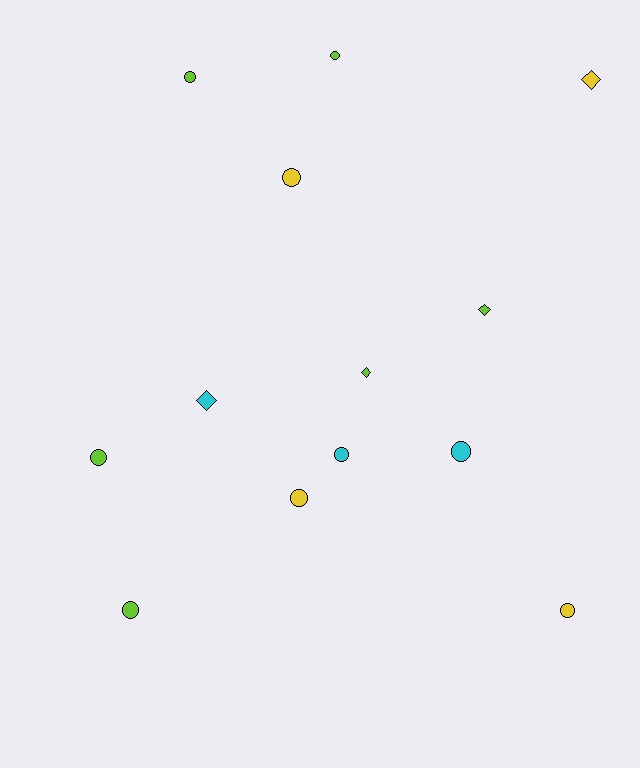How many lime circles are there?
There are 4 lime circles.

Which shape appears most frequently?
Circle, with 9 objects.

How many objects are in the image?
There are 13 objects.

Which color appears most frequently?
Lime, with 6 objects.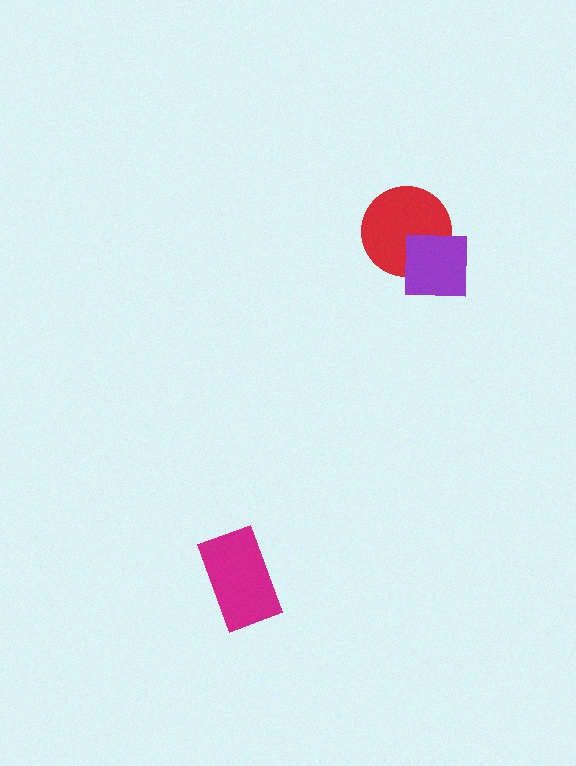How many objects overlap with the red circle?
1 object overlaps with the red circle.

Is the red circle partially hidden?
Yes, it is partially covered by another shape.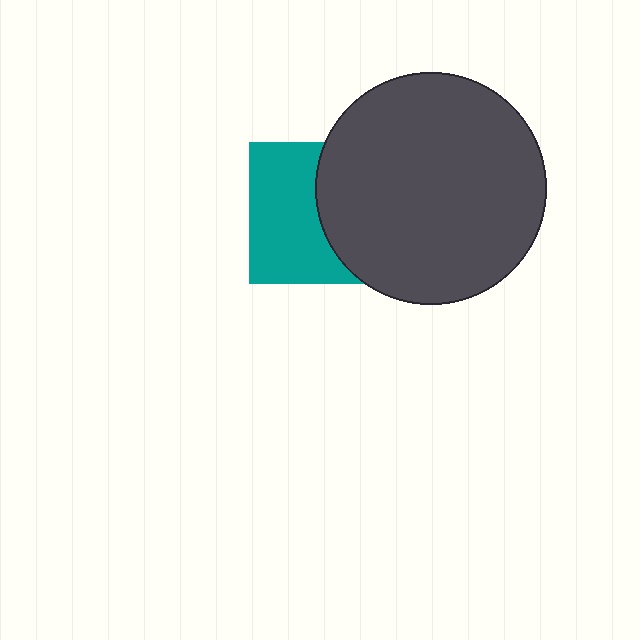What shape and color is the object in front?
The object in front is a dark gray circle.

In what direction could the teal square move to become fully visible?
The teal square could move left. That would shift it out from behind the dark gray circle entirely.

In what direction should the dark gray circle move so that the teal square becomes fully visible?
The dark gray circle should move right. That is the shortest direction to clear the overlap and leave the teal square fully visible.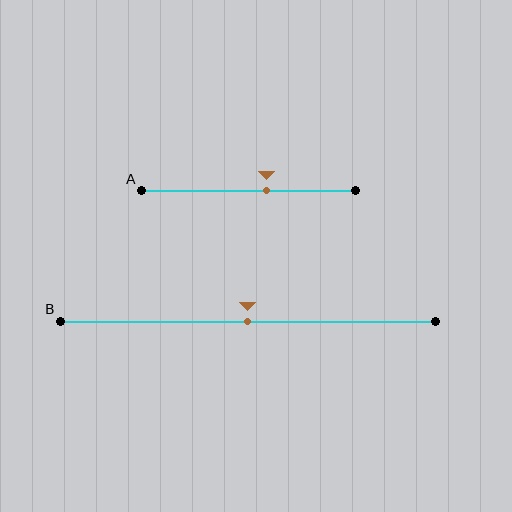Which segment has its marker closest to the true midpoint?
Segment B has its marker closest to the true midpoint.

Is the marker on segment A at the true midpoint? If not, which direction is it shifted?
No, the marker on segment A is shifted to the right by about 8% of the segment length.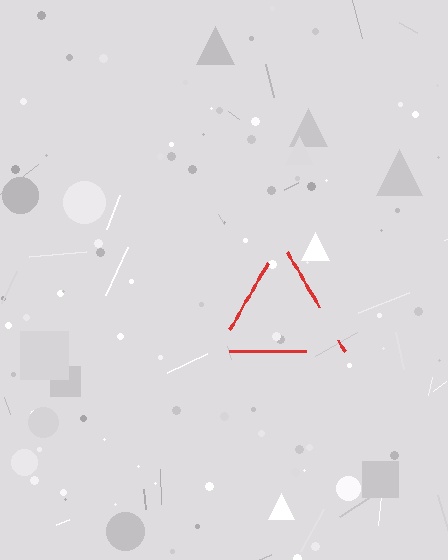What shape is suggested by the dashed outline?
The dashed outline suggests a triangle.